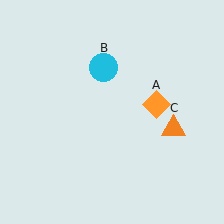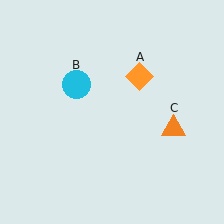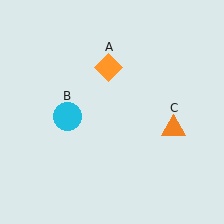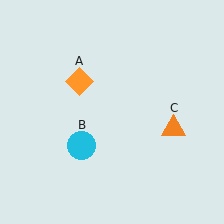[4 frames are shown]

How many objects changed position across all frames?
2 objects changed position: orange diamond (object A), cyan circle (object B).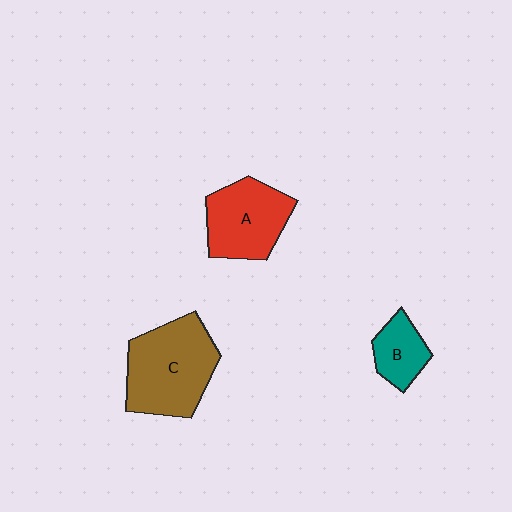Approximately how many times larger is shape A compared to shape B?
Approximately 1.9 times.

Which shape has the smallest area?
Shape B (teal).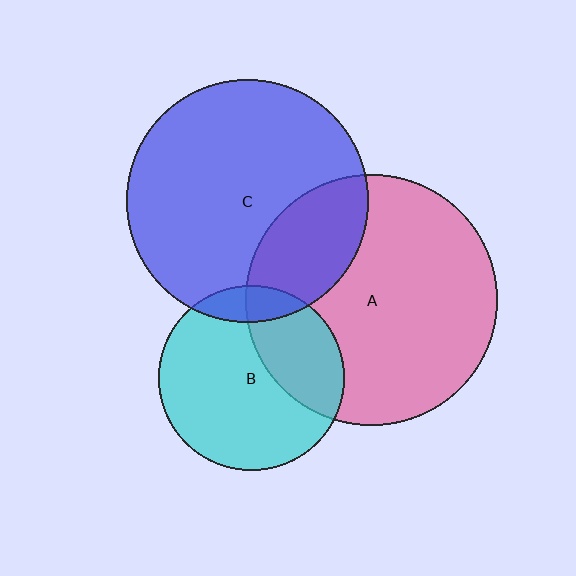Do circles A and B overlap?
Yes.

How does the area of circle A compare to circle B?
Approximately 1.8 times.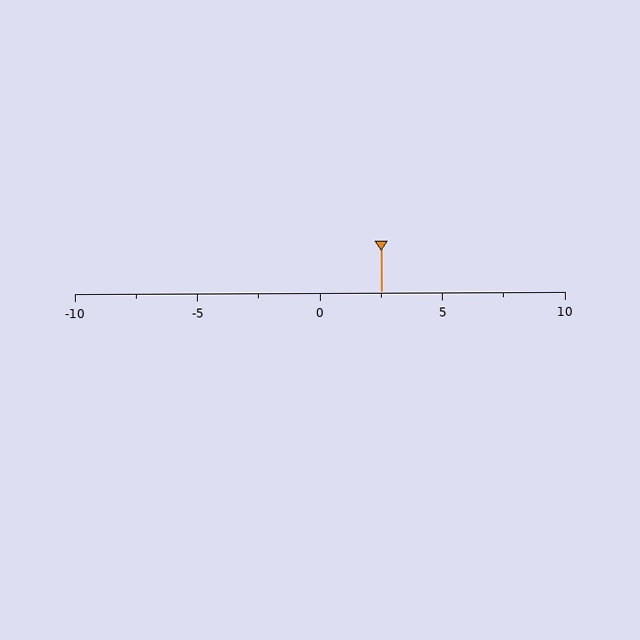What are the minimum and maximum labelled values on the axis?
The axis runs from -10 to 10.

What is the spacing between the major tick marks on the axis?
The major ticks are spaced 5 apart.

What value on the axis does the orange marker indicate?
The marker indicates approximately 2.5.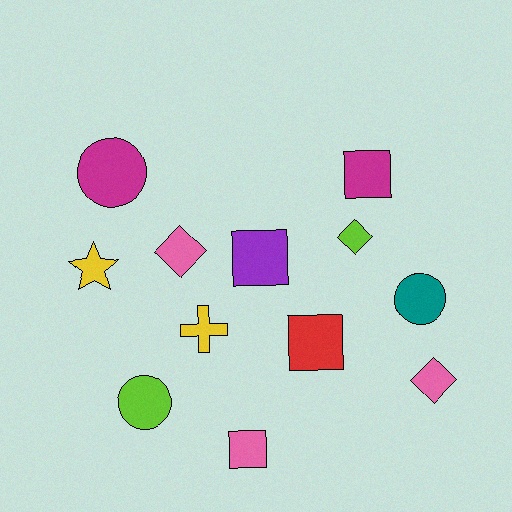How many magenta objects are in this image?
There are 2 magenta objects.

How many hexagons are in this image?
There are no hexagons.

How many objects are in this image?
There are 12 objects.